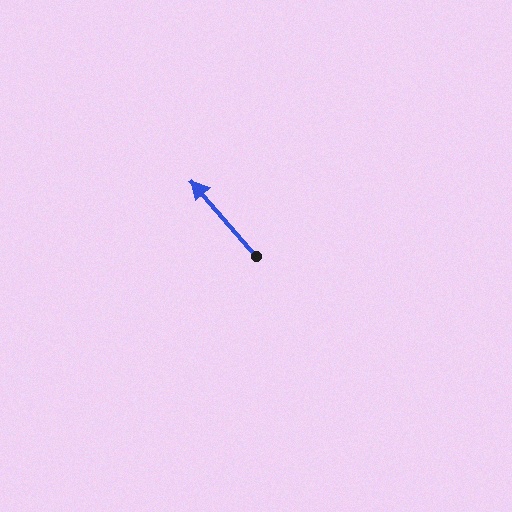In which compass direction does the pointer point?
Northwest.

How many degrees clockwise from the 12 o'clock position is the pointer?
Approximately 319 degrees.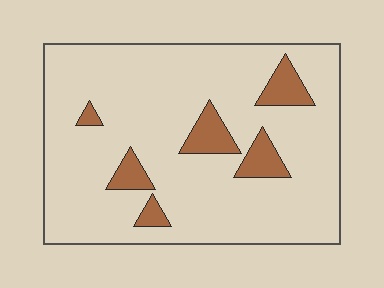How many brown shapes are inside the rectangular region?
6.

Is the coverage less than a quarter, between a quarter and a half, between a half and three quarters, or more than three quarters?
Less than a quarter.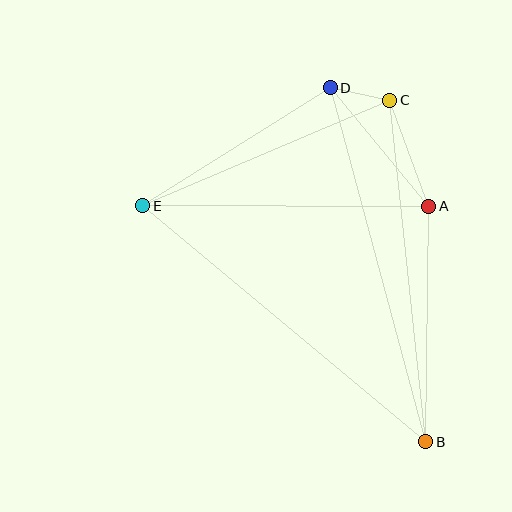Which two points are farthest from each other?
Points B and E are farthest from each other.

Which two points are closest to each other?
Points C and D are closest to each other.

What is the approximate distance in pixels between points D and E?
The distance between D and E is approximately 221 pixels.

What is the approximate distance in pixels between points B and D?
The distance between B and D is approximately 367 pixels.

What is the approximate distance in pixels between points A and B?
The distance between A and B is approximately 236 pixels.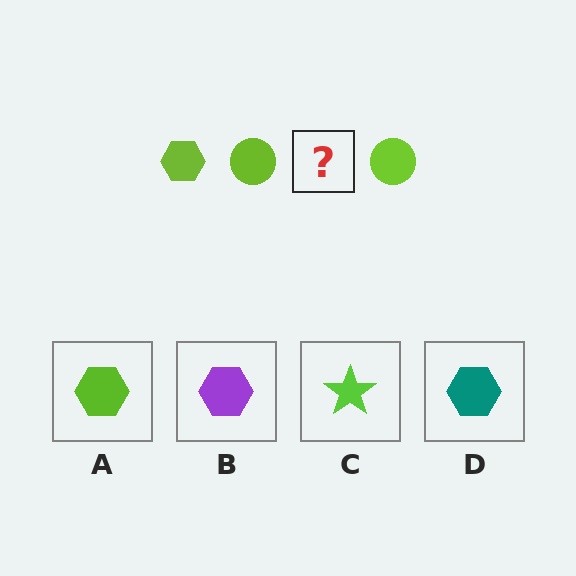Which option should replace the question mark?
Option A.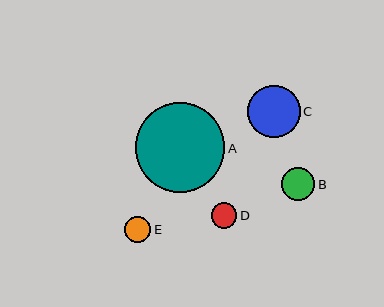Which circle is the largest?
Circle A is the largest with a size of approximately 89 pixels.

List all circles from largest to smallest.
From largest to smallest: A, C, B, D, E.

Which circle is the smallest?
Circle E is the smallest with a size of approximately 26 pixels.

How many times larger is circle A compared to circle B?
Circle A is approximately 2.7 times the size of circle B.